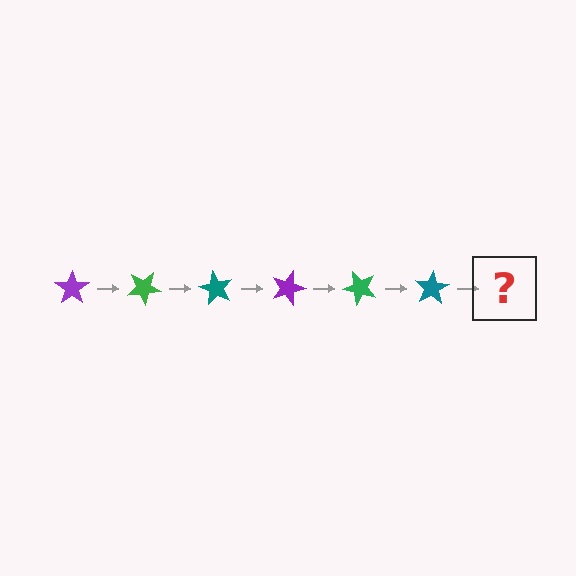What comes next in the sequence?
The next element should be a purple star, rotated 180 degrees from the start.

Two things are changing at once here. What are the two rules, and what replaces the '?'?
The two rules are that it rotates 30 degrees each step and the color cycles through purple, green, and teal. The '?' should be a purple star, rotated 180 degrees from the start.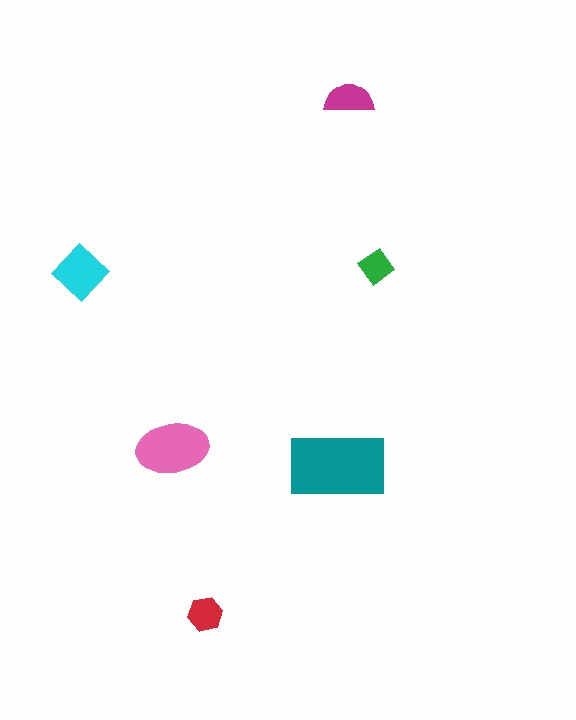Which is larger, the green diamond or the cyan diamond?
The cyan diamond.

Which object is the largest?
The teal rectangle.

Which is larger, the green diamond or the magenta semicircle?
The magenta semicircle.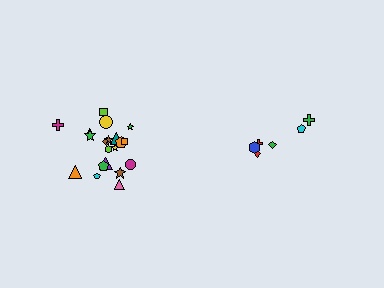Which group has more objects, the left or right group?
The left group.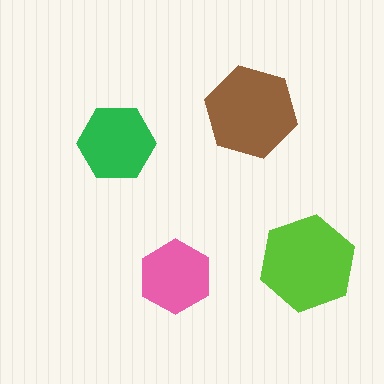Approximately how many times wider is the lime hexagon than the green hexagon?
About 1.5 times wider.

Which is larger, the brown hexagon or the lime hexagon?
The lime one.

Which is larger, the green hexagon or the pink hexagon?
The green one.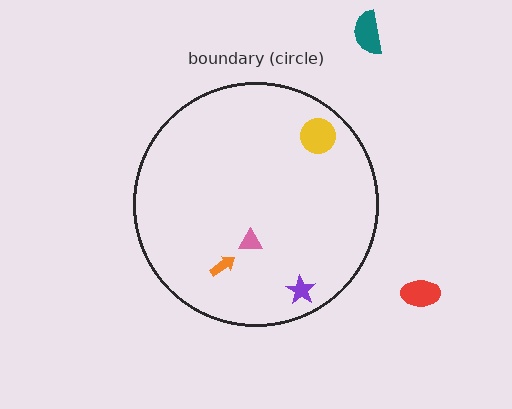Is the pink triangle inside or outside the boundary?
Inside.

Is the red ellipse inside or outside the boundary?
Outside.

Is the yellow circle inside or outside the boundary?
Inside.